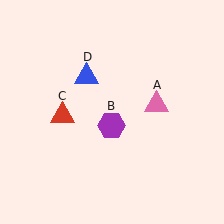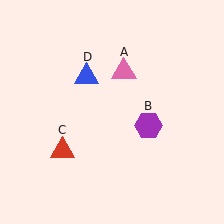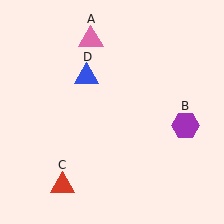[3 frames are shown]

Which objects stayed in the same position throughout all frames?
Blue triangle (object D) remained stationary.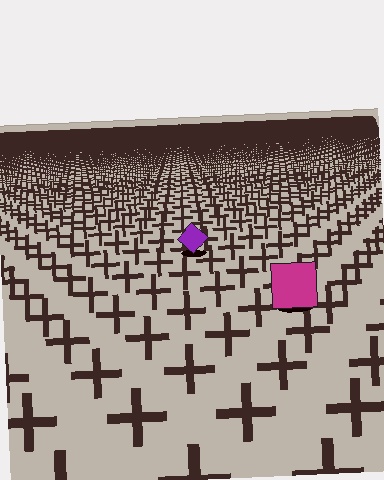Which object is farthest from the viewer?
The purple diamond is farthest from the viewer. It appears smaller and the ground texture around it is denser.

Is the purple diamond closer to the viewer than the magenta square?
No. The magenta square is closer — you can tell from the texture gradient: the ground texture is coarser near it.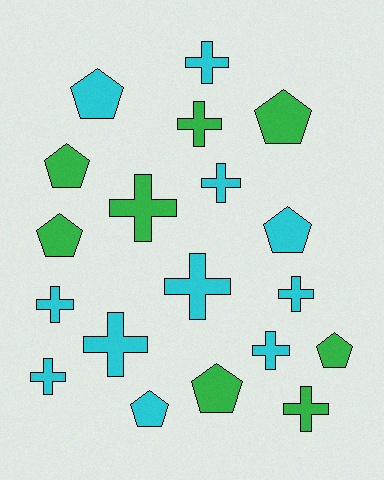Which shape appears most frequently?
Cross, with 11 objects.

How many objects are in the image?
There are 19 objects.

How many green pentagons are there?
There are 5 green pentagons.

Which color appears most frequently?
Cyan, with 11 objects.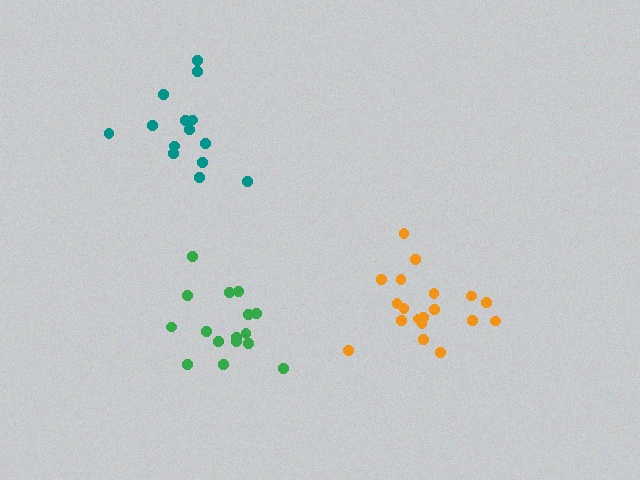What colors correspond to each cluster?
The clusters are colored: green, orange, teal.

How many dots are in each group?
Group 1: 16 dots, Group 2: 19 dots, Group 3: 14 dots (49 total).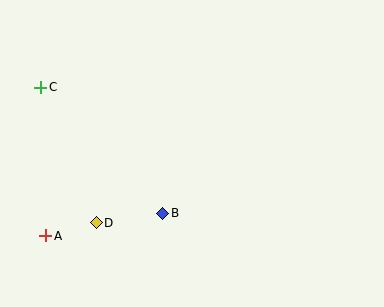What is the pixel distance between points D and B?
The distance between D and B is 67 pixels.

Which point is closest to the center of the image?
Point B at (163, 213) is closest to the center.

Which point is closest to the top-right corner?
Point B is closest to the top-right corner.